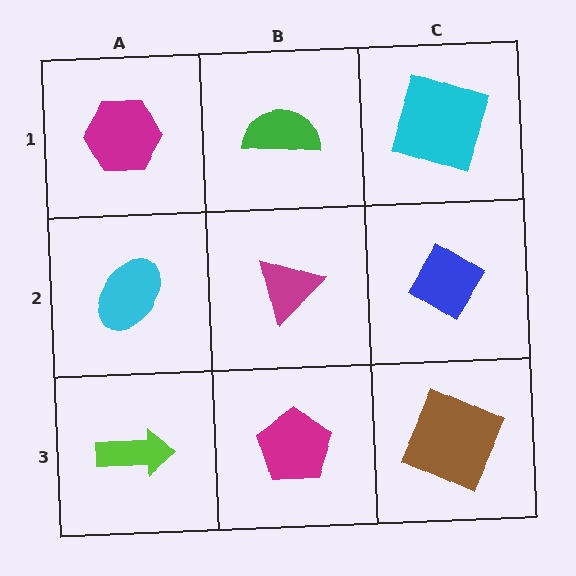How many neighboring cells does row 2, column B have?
4.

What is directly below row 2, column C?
A brown square.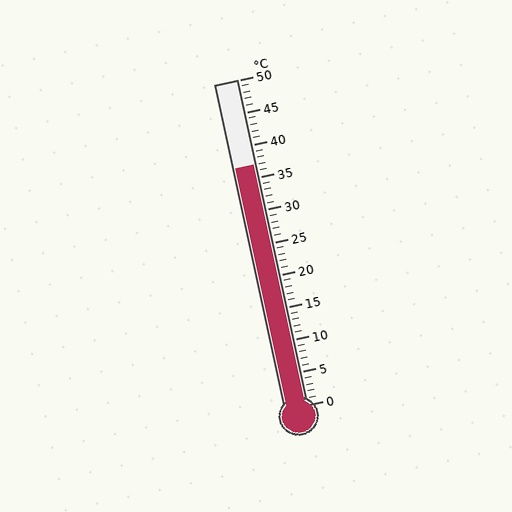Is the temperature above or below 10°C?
The temperature is above 10°C.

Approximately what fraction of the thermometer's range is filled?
The thermometer is filled to approximately 75% of its range.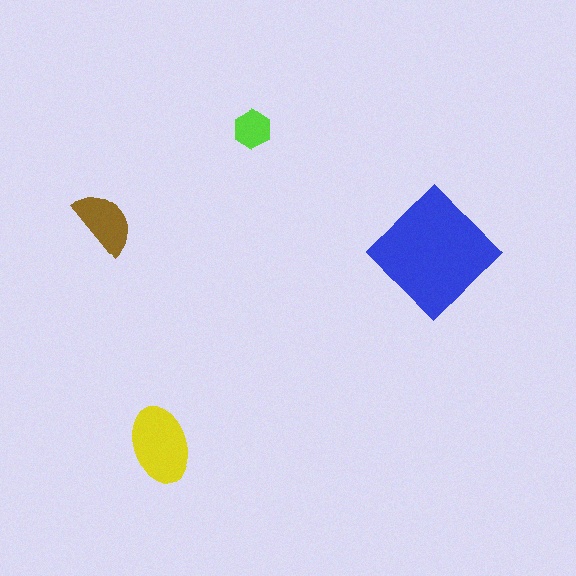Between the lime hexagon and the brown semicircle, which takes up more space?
The brown semicircle.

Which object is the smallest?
The lime hexagon.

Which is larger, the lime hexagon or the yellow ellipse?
The yellow ellipse.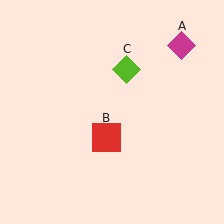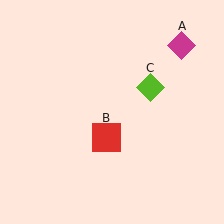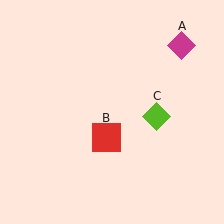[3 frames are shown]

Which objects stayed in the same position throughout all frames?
Magenta diamond (object A) and red square (object B) remained stationary.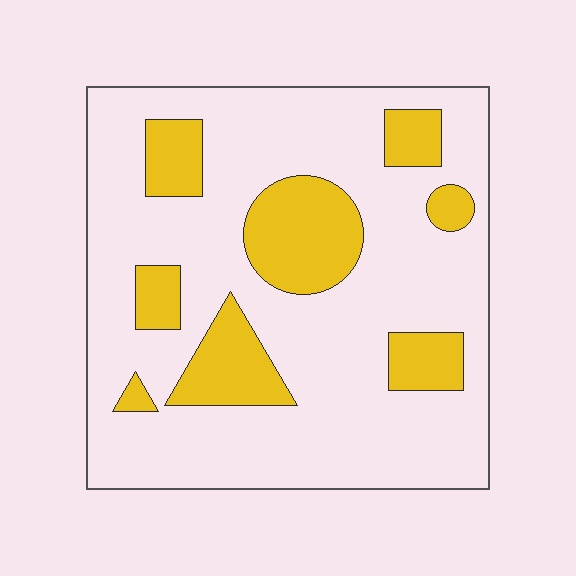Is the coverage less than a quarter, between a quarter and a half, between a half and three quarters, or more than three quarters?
Less than a quarter.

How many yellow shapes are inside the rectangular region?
8.